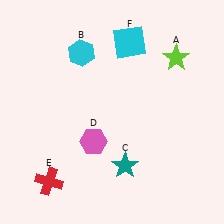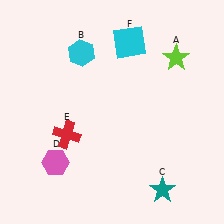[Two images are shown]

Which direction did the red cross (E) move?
The red cross (E) moved up.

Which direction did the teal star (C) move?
The teal star (C) moved right.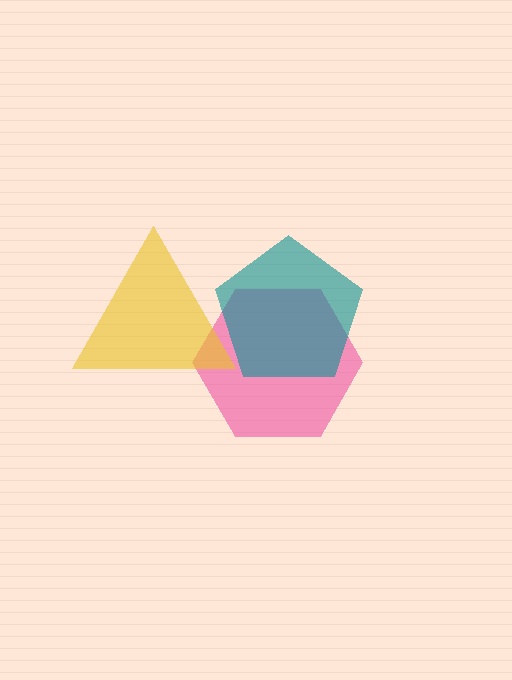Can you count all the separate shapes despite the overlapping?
Yes, there are 3 separate shapes.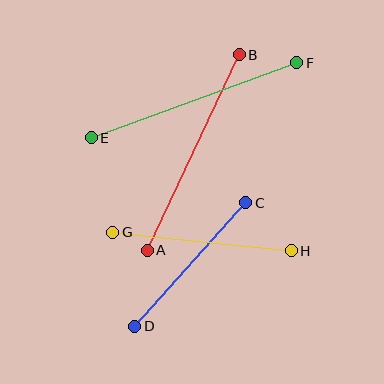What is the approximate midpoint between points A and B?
The midpoint is at approximately (193, 152) pixels.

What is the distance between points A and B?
The distance is approximately 216 pixels.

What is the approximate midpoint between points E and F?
The midpoint is at approximately (194, 100) pixels.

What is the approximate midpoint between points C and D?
The midpoint is at approximately (190, 265) pixels.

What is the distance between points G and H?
The distance is approximately 180 pixels.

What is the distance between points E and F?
The distance is approximately 219 pixels.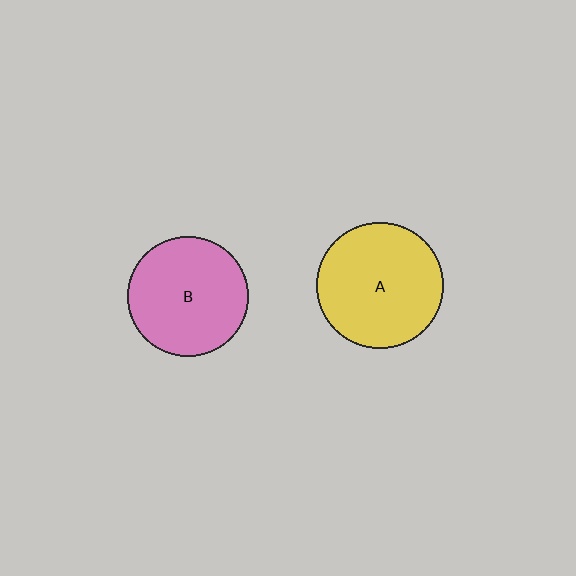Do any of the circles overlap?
No, none of the circles overlap.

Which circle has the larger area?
Circle A (yellow).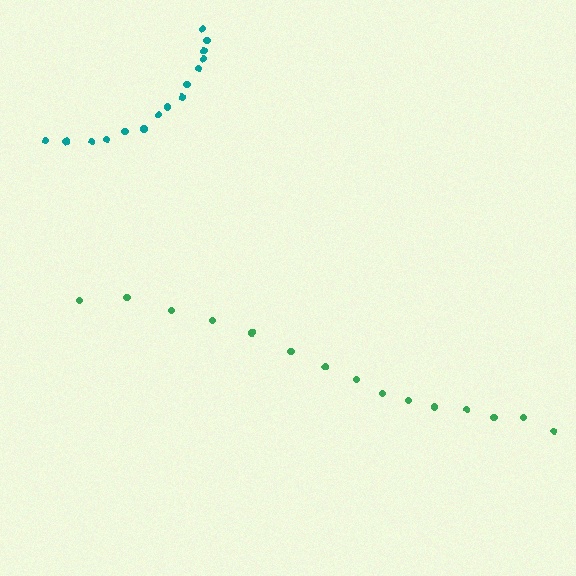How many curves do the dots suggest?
There are 2 distinct paths.